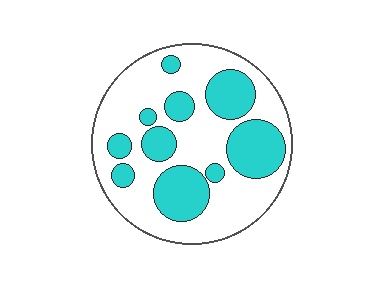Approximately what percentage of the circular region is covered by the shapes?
Approximately 35%.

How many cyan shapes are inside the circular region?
10.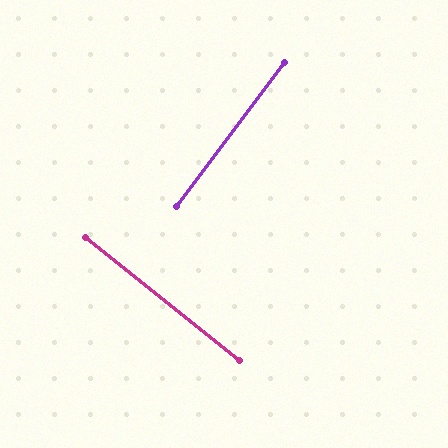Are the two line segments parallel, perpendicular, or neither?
Perpendicular — they meet at approximately 88°.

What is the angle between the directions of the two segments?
Approximately 88 degrees.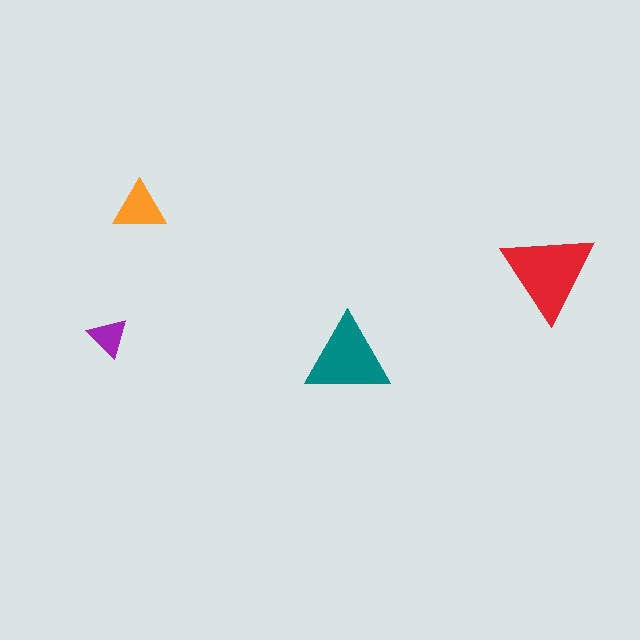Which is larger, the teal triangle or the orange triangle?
The teal one.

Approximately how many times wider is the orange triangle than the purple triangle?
About 1.5 times wider.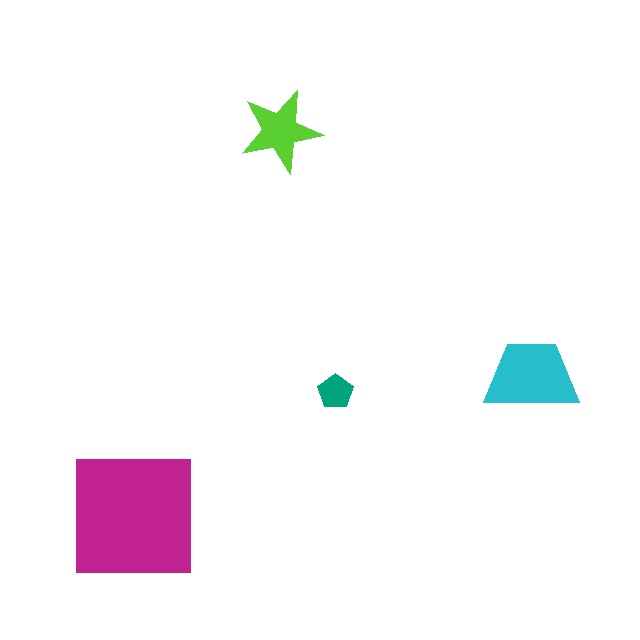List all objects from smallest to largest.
The teal pentagon, the lime star, the cyan trapezoid, the magenta square.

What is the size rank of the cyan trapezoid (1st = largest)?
2nd.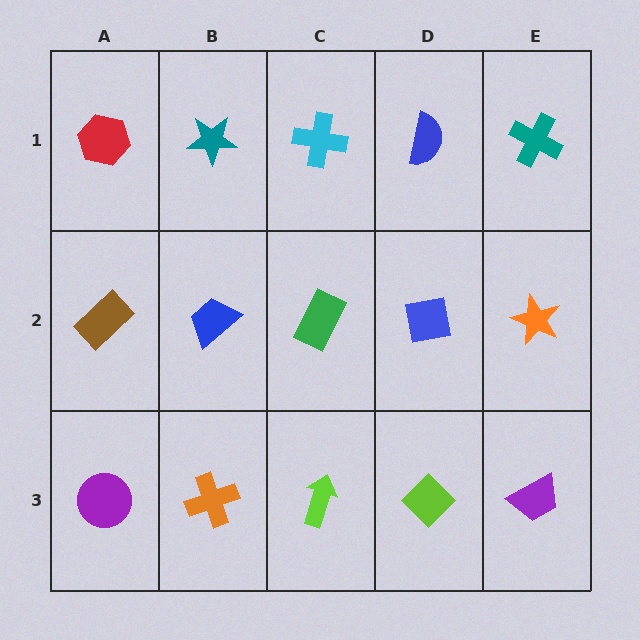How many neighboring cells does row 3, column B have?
3.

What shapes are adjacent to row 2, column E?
A teal cross (row 1, column E), a purple trapezoid (row 3, column E), a blue square (row 2, column D).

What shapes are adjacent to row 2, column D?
A blue semicircle (row 1, column D), a lime diamond (row 3, column D), a green rectangle (row 2, column C), an orange star (row 2, column E).